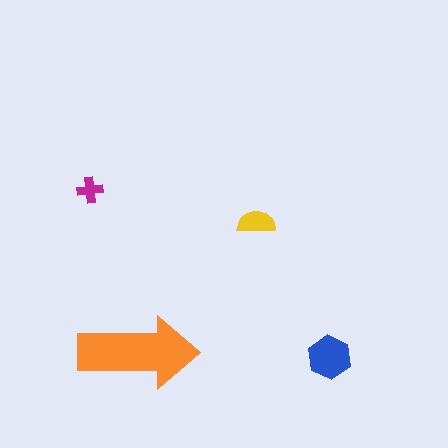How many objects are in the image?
There are 4 objects in the image.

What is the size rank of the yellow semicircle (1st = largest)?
3rd.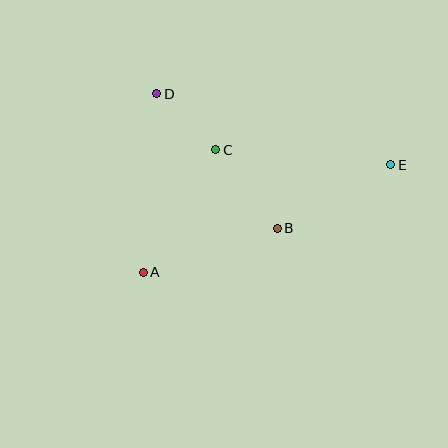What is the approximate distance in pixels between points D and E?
The distance between D and E is approximately 244 pixels.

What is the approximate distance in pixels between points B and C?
The distance between B and C is approximately 100 pixels.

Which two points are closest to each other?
Points C and D are closest to each other.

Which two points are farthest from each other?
Points A and E are farthest from each other.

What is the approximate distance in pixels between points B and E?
The distance between B and E is approximately 130 pixels.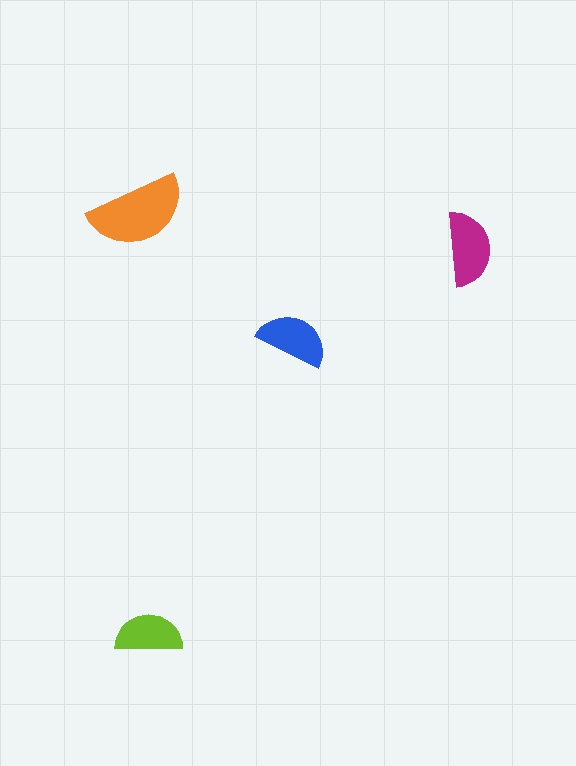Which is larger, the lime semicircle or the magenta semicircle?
The magenta one.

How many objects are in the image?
There are 4 objects in the image.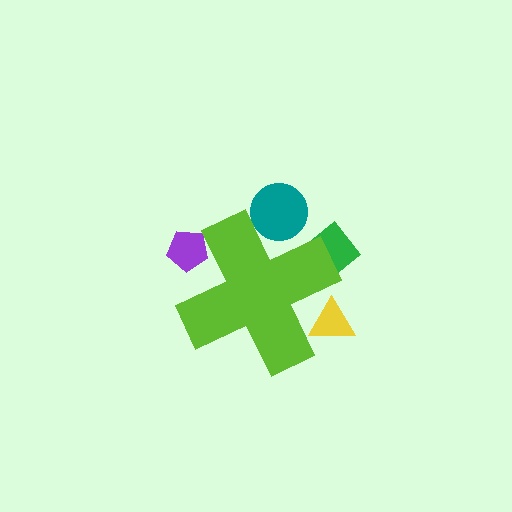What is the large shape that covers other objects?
A lime cross.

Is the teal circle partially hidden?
Yes, the teal circle is partially hidden behind the lime cross.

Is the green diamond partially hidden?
Yes, the green diamond is partially hidden behind the lime cross.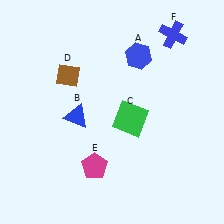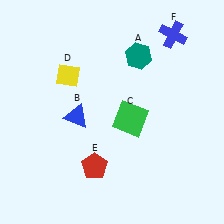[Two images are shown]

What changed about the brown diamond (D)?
In Image 1, D is brown. In Image 2, it changed to yellow.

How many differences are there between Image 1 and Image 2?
There are 3 differences between the two images.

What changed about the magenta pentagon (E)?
In Image 1, E is magenta. In Image 2, it changed to red.